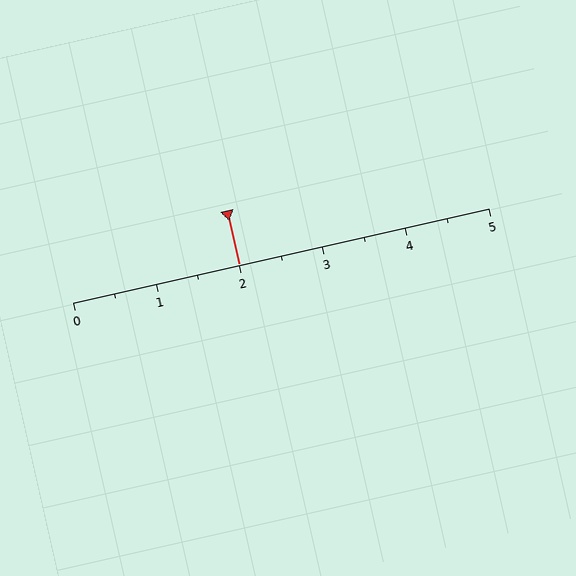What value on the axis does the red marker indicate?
The marker indicates approximately 2.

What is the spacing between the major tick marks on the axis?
The major ticks are spaced 1 apart.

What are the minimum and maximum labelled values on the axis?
The axis runs from 0 to 5.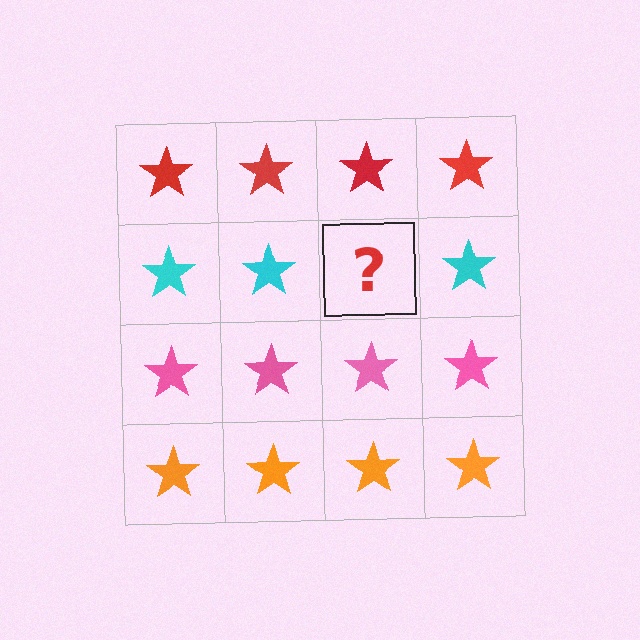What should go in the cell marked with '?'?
The missing cell should contain a cyan star.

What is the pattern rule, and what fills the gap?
The rule is that each row has a consistent color. The gap should be filled with a cyan star.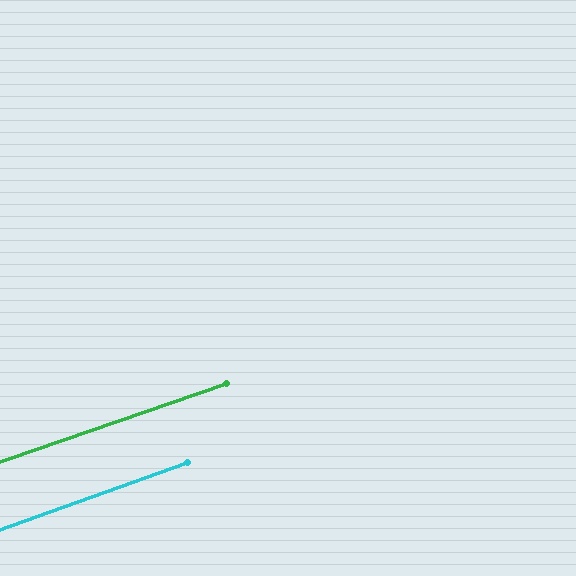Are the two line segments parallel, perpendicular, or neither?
Parallel — their directions differ by only 0.5°.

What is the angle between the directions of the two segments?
Approximately 1 degree.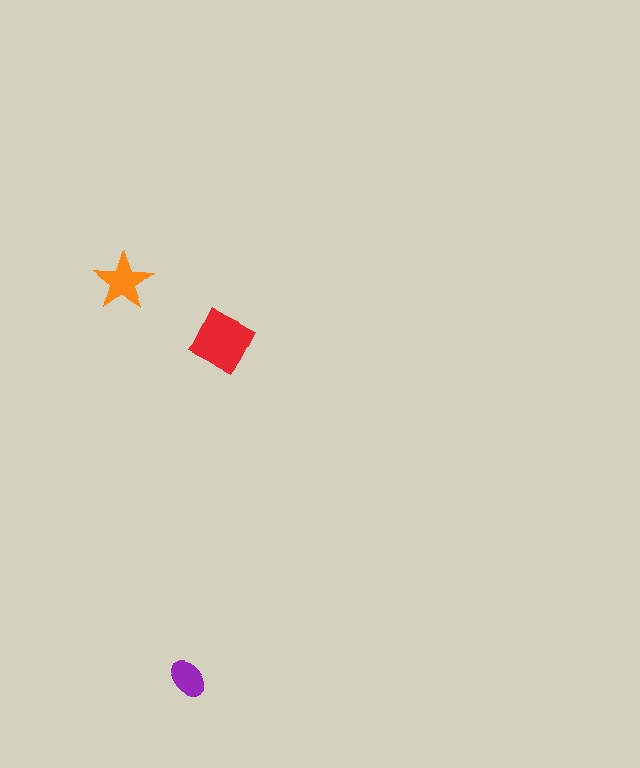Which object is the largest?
The red square.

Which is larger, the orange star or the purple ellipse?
The orange star.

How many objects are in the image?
There are 3 objects in the image.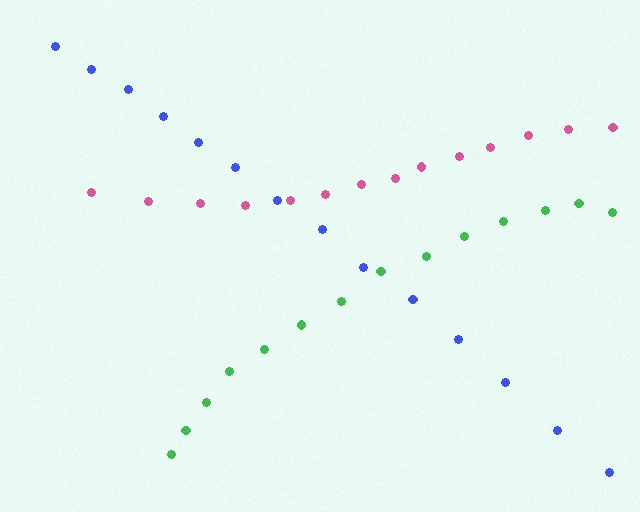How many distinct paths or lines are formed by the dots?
There are 3 distinct paths.